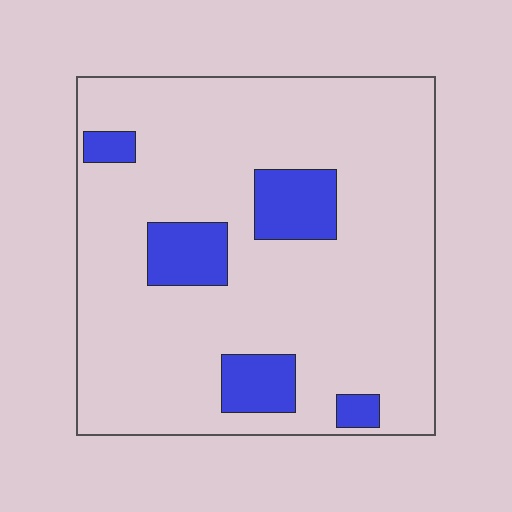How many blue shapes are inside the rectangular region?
5.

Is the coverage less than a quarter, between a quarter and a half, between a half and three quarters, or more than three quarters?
Less than a quarter.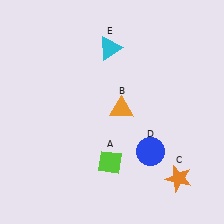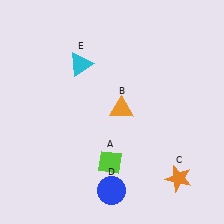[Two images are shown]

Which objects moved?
The objects that moved are: the blue circle (D), the cyan triangle (E).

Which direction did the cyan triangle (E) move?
The cyan triangle (E) moved left.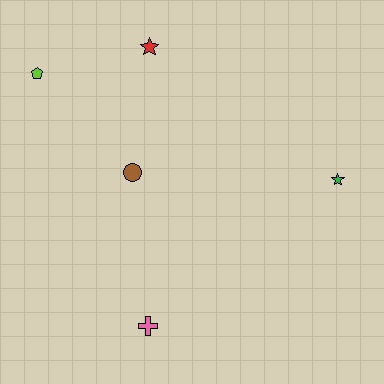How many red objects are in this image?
There is 1 red object.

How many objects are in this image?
There are 5 objects.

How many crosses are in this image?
There is 1 cross.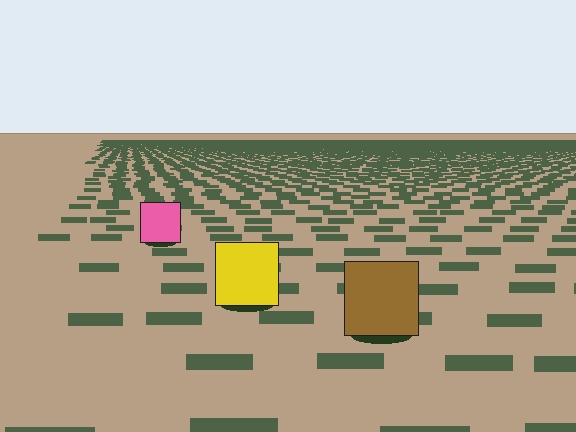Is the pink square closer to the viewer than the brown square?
No. The brown square is closer — you can tell from the texture gradient: the ground texture is coarser near it.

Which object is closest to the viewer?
The brown square is closest. The texture marks near it are larger and more spread out.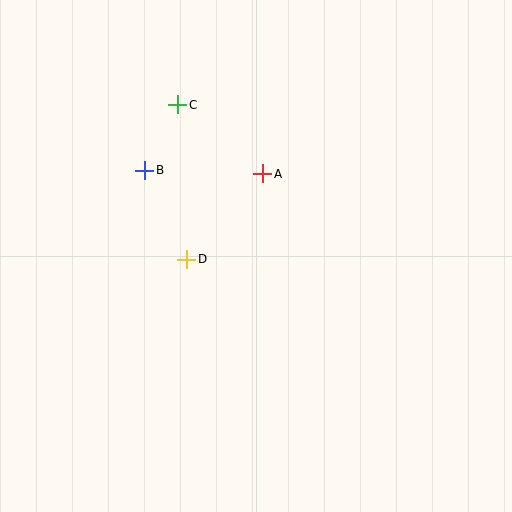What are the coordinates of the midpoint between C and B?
The midpoint between C and B is at (161, 138).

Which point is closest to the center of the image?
Point D at (187, 259) is closest to the center.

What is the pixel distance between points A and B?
The distance between A and B is 118 pixels.